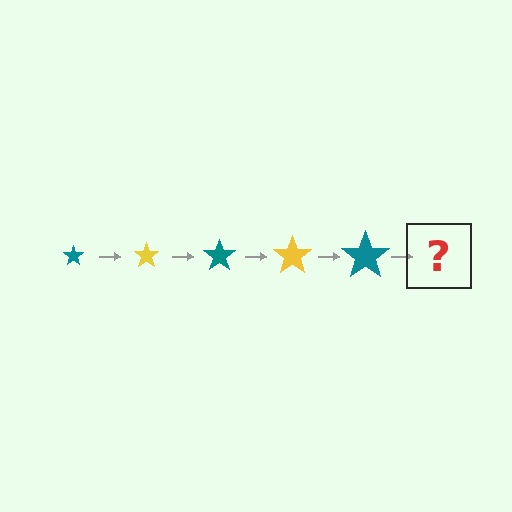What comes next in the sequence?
The next element should be a yellow star, larger than the previous one.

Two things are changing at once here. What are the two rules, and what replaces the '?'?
The two rules are that the star grows larger each step and the color cycles through teal and yellow. The '?' should be a yellow star, larger than the previous one.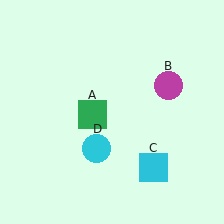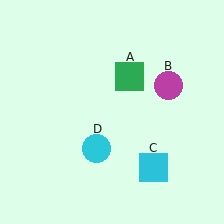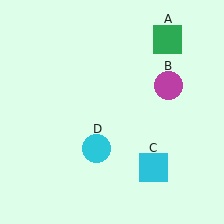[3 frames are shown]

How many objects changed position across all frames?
1 object changed position: green square (object A).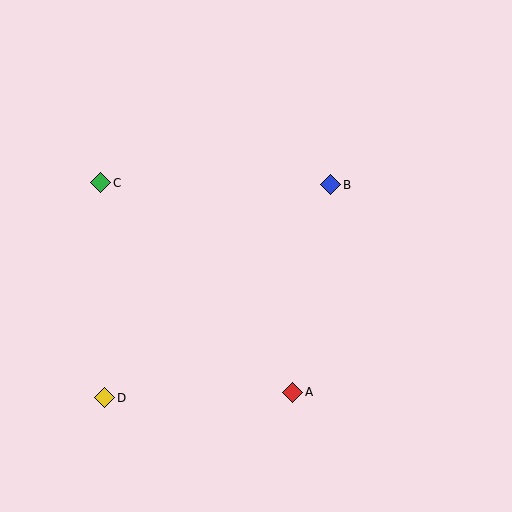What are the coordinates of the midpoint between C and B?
The midpoint between C and B is at (216, 184).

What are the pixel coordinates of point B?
Point B is at (331, 185).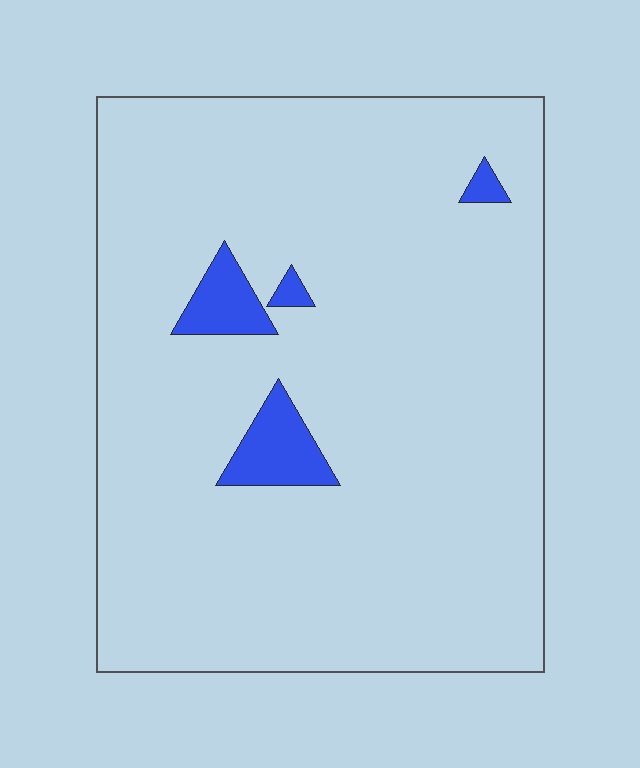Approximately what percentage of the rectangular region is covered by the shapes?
Approximately 5%.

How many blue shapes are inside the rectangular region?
4.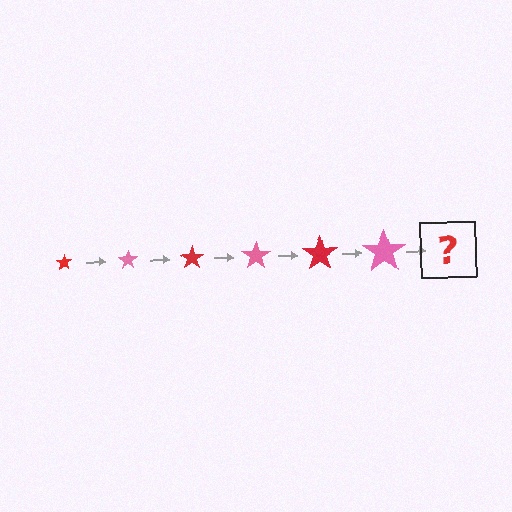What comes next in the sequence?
The next element should be a red star, larger than the previous one.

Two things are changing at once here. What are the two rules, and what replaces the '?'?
The two rules are that the star grows larger each step and the color cycles through red and pink. The '?' should be a red star, larger than the previous one.